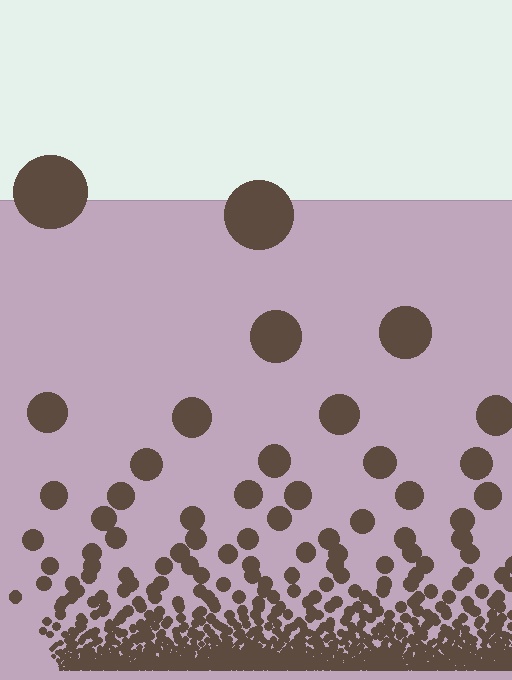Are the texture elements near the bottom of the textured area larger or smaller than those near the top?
Smaller. The gradient is inverted — elements near the bottom are smaller and denser.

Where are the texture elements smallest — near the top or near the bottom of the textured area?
Near the bottom.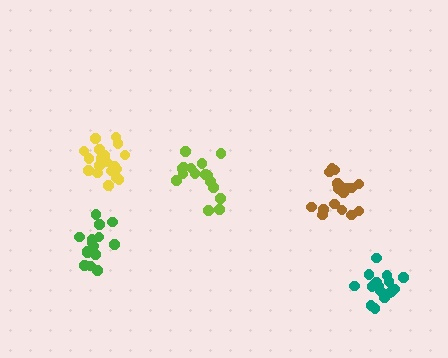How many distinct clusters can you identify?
There are 5 distinct clusters.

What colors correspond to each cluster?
The clusters are colored: yellow, lime, teal, green, brown.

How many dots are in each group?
Group 1: 20 dots, Group 2: 16 dots, Group 3: 17 dots, Group 4: 15 dots, Group 5: 17 dots (85 total).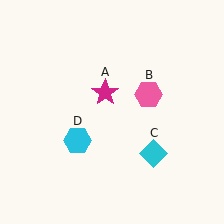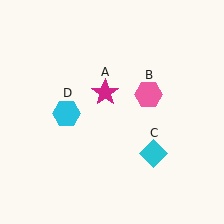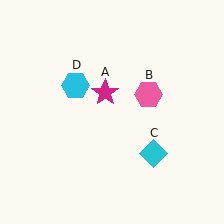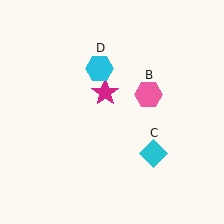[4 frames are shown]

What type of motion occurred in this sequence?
The cyan hexagon (object D) rotated clockwise around the center of the scene.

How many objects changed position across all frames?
1 object changed position: cyan hexagon (object D).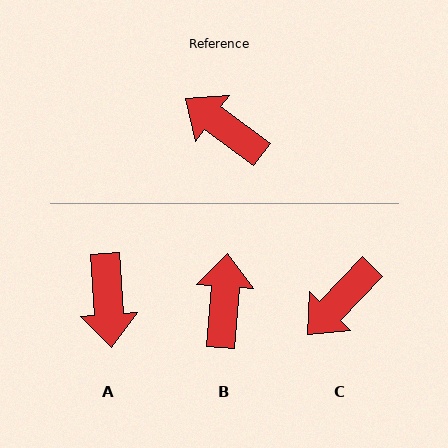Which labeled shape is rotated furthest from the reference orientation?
A, about 130 degrees away.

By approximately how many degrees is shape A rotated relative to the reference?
Approximately 130 degrees counter-clockwise.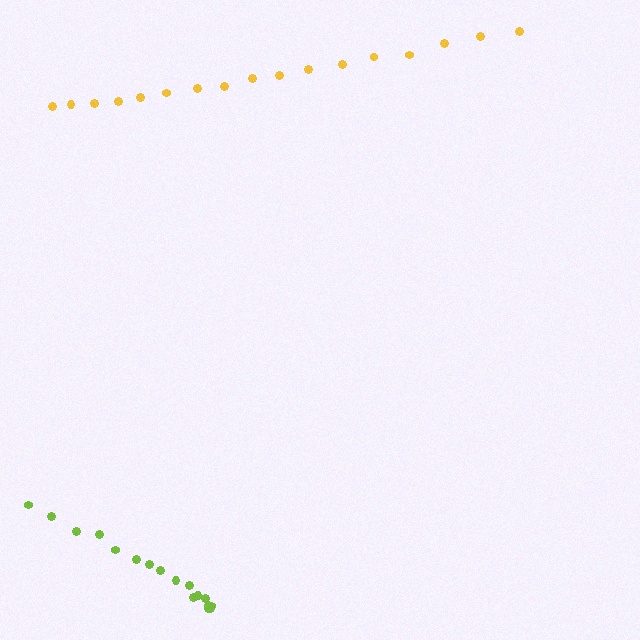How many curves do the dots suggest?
There are 2 distinct paths.